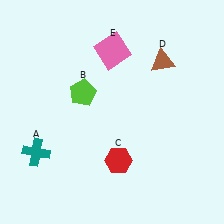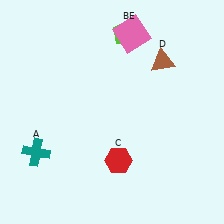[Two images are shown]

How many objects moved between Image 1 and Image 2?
2 objects moved between the two images.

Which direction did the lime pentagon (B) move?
The lime pentagon (B) moved up.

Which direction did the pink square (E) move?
The pink square (E) moved right.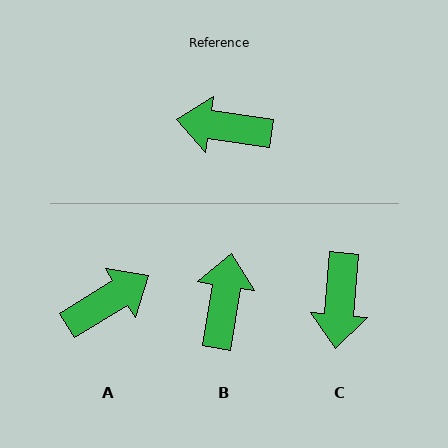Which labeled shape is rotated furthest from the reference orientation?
A, about 140 degrees away.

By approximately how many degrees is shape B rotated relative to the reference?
Approximately 91 degrees clockwise.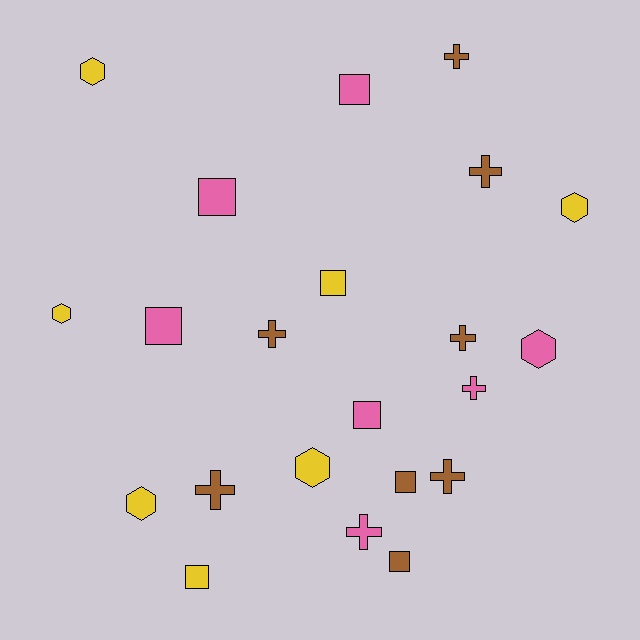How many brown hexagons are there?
There are no brown hexagons.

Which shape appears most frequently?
Square, with 8 objects.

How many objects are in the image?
There are 22 objects.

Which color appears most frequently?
Brown, with 8 objects.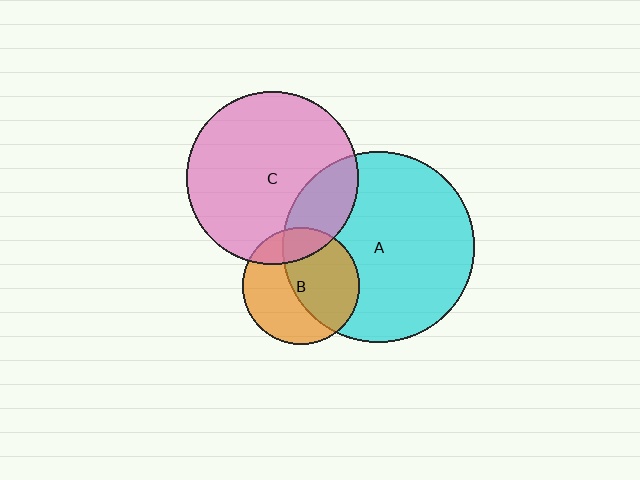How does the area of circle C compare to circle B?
Approximately 2.2 times.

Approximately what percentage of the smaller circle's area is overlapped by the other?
Approximately 20%.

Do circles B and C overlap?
Yes.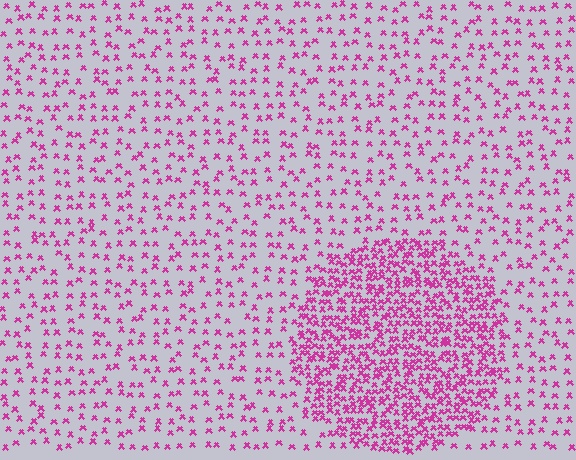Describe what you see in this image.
The image contains small magenta elements arranged at two different densities. A circle-shaped region is visible where the elements are more densely packed than the surrounding area.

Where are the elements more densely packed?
The elements are more densely packed inside the circle boundary.